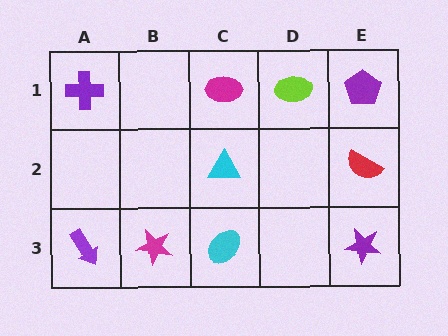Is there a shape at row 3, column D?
No, that cell is empty.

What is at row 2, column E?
A red semicircle.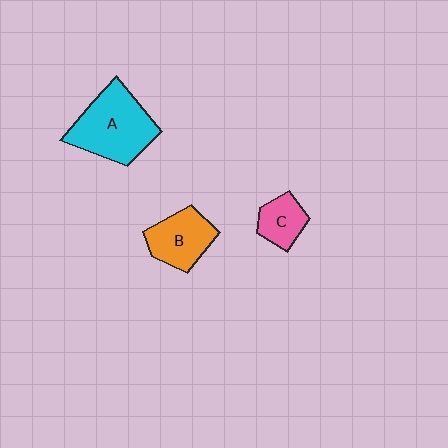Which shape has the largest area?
Shape A (cyan).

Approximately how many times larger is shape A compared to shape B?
Approximately 1.6 times.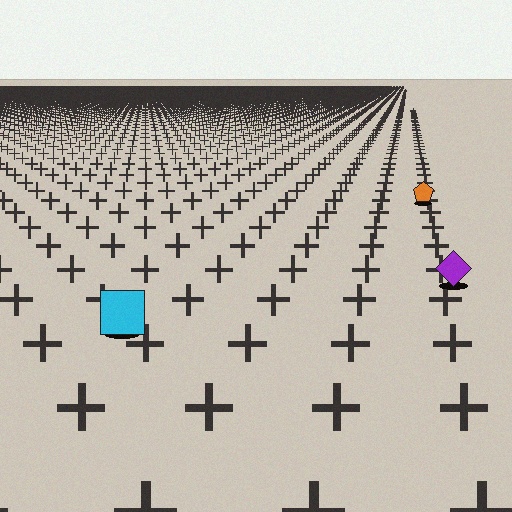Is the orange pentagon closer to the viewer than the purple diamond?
No. The purple diamond is closer — you can tell from the texture gradient: the ground texture is coarser near it.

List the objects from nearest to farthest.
From nearest to farthest: the cyan square, the purple diamond, the orange pentagon.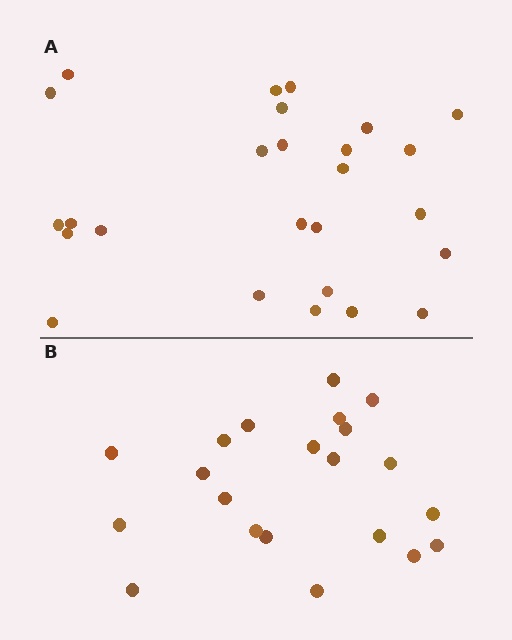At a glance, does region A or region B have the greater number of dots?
Region A (the top region) has more dots.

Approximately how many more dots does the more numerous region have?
Region A has about 5 more dots than region B.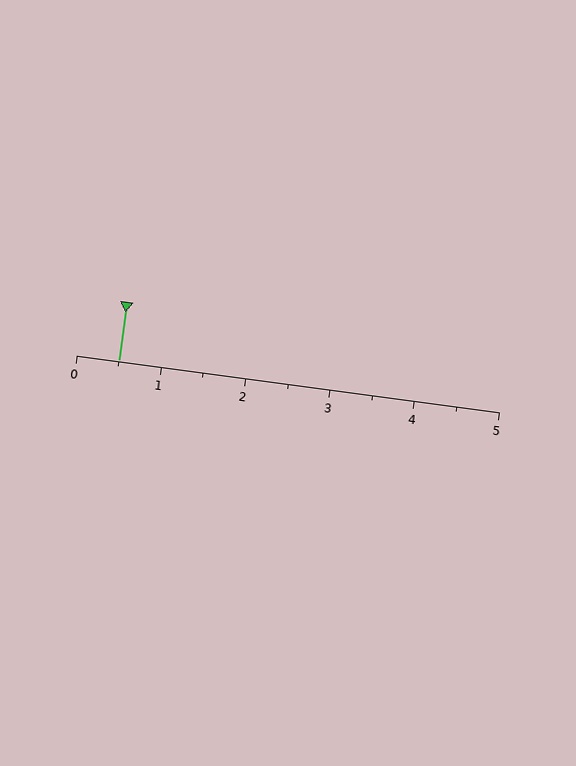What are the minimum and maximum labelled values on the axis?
The axis runs from 0 to 5.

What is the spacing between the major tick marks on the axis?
The major ticks are spaced 1 apart.